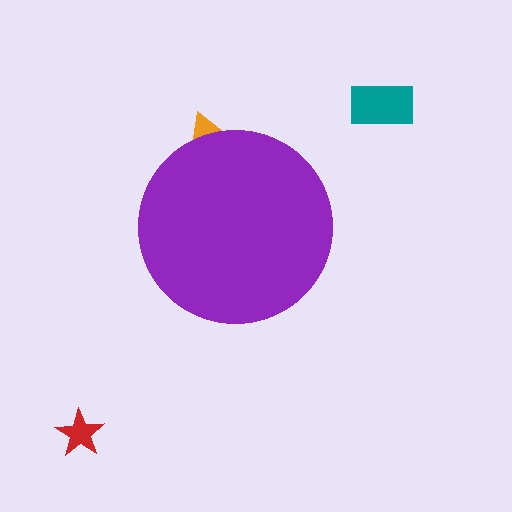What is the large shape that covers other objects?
A purple circle.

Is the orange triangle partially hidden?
Yes, the orange triangle is partially hidden behind the purple circle.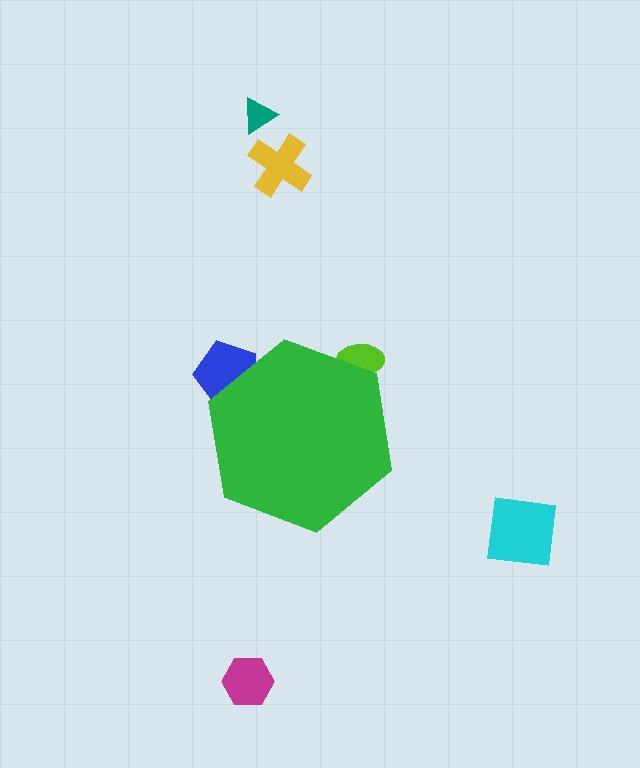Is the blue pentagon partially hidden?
Yes, the blue pentagon is partially hidden behind the green hexagon.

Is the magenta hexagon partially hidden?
No, the magenta hexagon is fully visible.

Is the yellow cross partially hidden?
No, the yellow cross is fully visible.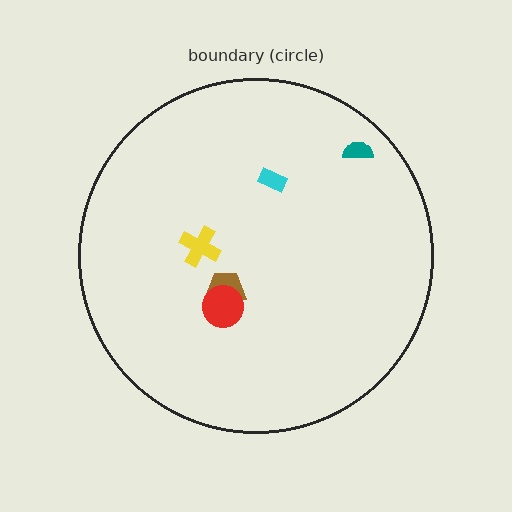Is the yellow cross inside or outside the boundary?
Inside.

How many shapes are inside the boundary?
5 inside, 0 outside.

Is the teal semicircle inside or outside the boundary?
Inside.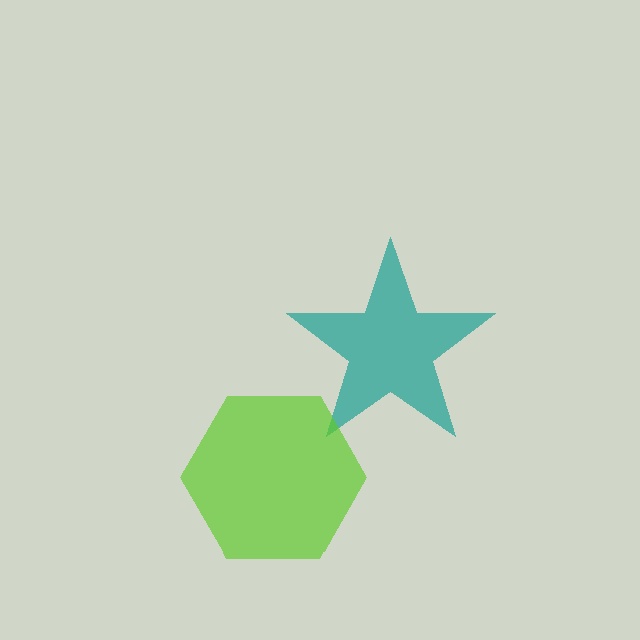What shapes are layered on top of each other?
The layered shapes are: a teal star, a lime hexagon.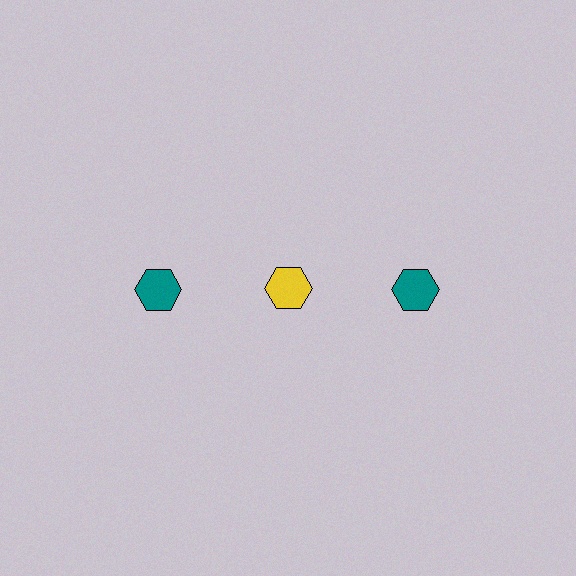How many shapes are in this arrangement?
There are 3 shapes arranged in a grid pattern.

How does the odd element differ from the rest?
It has a different color: yellow instead of teal.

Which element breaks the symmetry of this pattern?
The yellow hexagon in the top row, second from left column breaks the symmetry. All other shapes are teal hexagons.